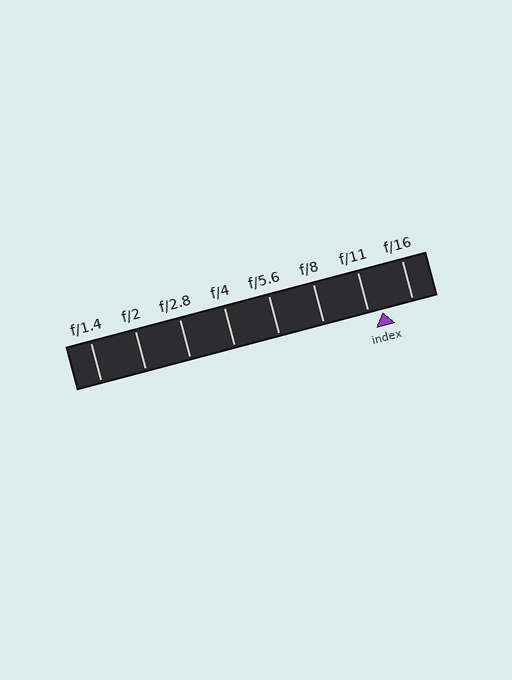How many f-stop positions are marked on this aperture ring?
There are 8 f-stop positions marked.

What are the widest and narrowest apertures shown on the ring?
The widest aperture shown is f/1.4 and the narrowest is f/16.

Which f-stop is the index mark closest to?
The index mark is closest to f/11.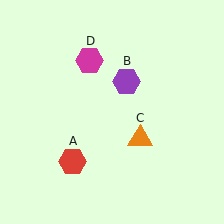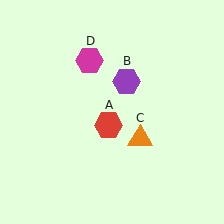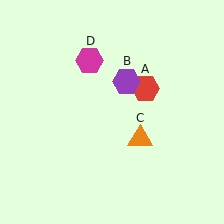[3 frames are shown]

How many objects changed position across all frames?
1 object changed position: red hexagon (object A).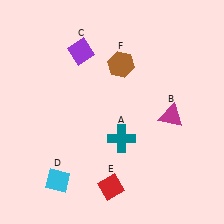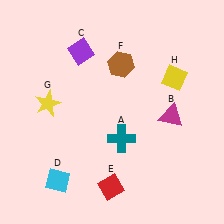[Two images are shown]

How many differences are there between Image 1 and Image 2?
There are 2 differences between the two images.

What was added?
A yellow star (G), a yellow diamond (H) were added in Image 2.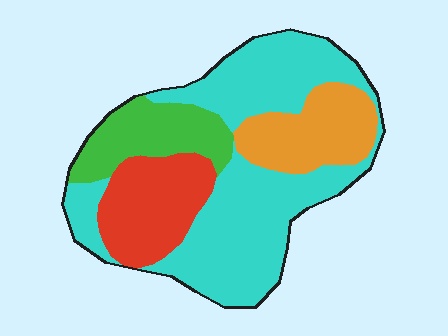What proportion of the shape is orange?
Orange takes up about one sixth (1/6) of the shape.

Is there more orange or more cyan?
Cyan.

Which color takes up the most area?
Cyan, at roughly 50%.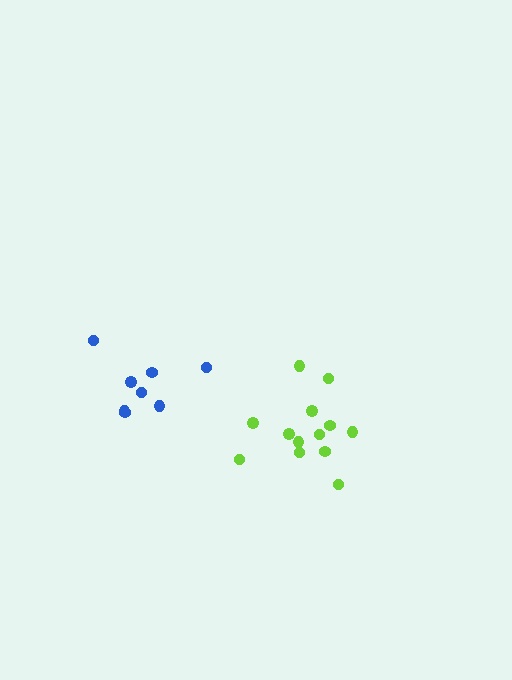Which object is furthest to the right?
The lime cluster is rightmost.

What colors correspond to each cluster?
The clusters are colored: blue, lime.